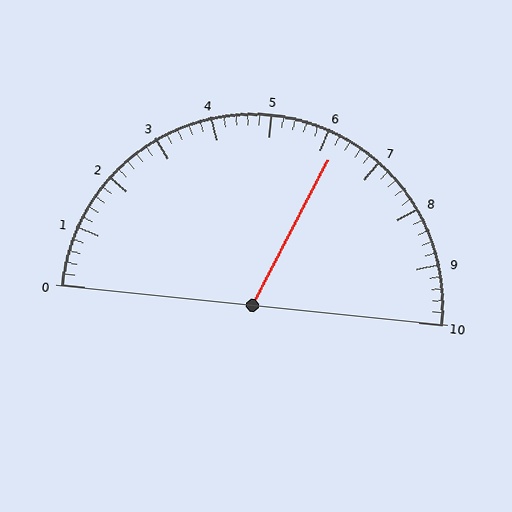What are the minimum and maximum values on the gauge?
The gauge ranges from 0 to 10.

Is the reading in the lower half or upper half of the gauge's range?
The reading is in the upper half of the range (0 to 10).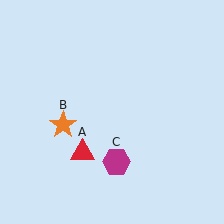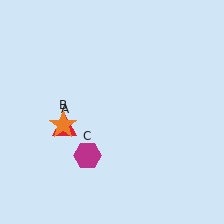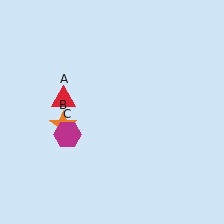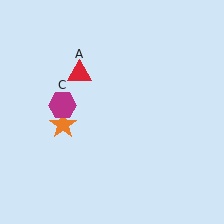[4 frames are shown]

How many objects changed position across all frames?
2 objects changed position: red triangle (object A), magenta hexagon (object C).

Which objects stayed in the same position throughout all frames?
Orange star (object B) remained stationary.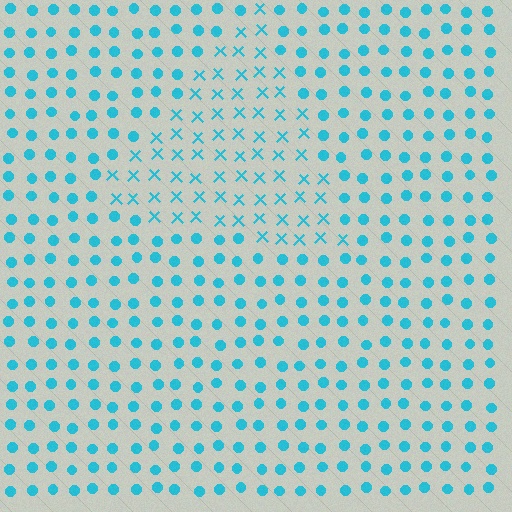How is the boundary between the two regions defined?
The boundary is defined by a change in element shape: X marks inside vs. circles outside. All elements share the same color and spacing.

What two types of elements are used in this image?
The image uses X marks inside the triangle region and circles outside it.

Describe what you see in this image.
The image is filled with small cyan elements arranged in a uniform grid. A triangle-shaped region contains X marks, while the surrounding area contains circles. The boundary is defined purely by the change in element shape.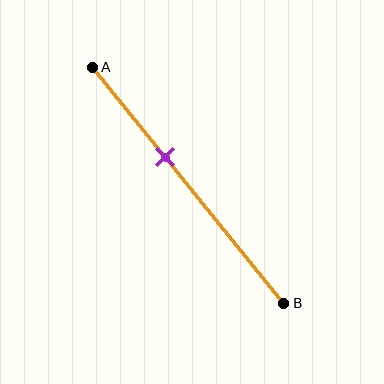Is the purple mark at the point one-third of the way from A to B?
No, the mark is at about 40% from A, not at the 33% one-third point.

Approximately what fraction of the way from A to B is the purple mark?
The purple mark is approximately 40% of the way from A to B.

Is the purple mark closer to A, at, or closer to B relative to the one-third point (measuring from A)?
The purple mark is closer to point B than the one-third point of segment AB.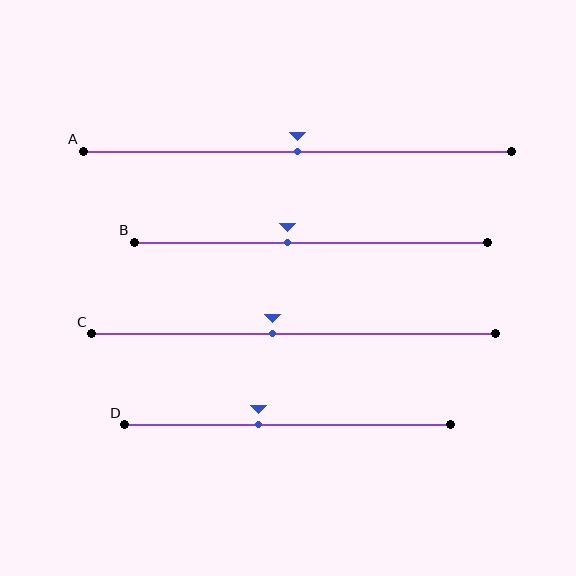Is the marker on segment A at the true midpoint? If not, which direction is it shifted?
Yes, the marker on segment A is at the true midpoint.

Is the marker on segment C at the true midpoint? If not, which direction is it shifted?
No, the marker on segment C is shifted to the left by about 5% of the segment length.